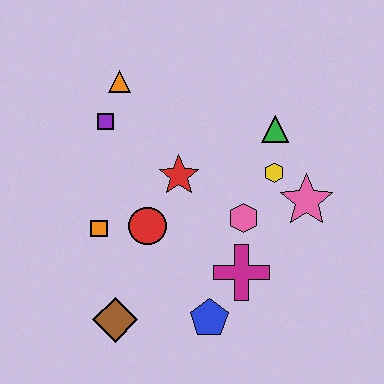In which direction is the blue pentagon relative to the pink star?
The blue pentagon is below the pink star.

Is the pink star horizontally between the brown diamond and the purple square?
No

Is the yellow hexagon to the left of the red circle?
No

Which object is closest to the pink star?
The yellow hexagon is closest to the pink star.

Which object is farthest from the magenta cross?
The orange triangle is farthest from the magenta cross.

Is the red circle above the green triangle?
No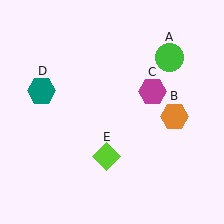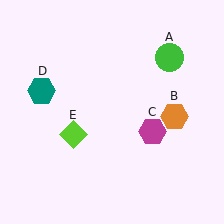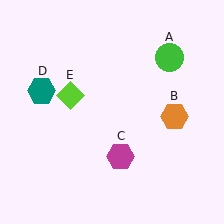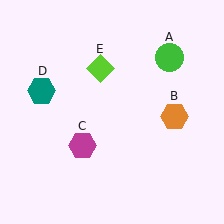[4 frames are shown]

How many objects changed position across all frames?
2 objects changed position: magenta hexagon (object C), lime diamond (object E).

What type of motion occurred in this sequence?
The magenta hexagon (object C), lime diamond (object E) rotated clockwise around the center of the scene.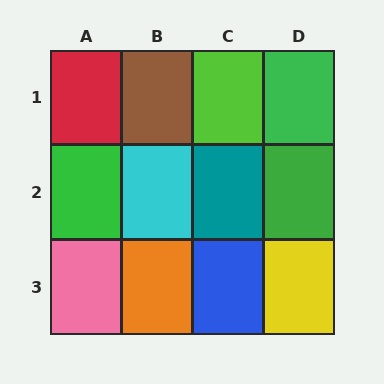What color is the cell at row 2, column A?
Green.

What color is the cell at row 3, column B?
Orange.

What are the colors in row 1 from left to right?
Red, brown, lime, green.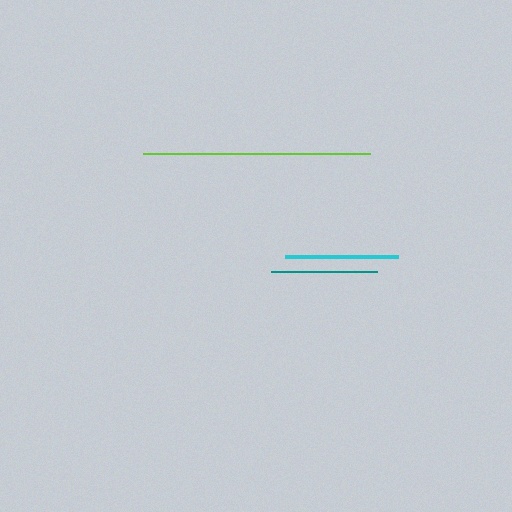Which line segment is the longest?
The lime line is the longest at approximately 227 pixels.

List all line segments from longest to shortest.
From longest to shortest: lime, cyan, teal.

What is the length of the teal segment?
The teal segment is approximately 106 pixels long.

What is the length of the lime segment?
The lime segment is approximately 227 pixels long.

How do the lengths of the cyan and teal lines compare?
The cyan and teal lines are approximately the same length.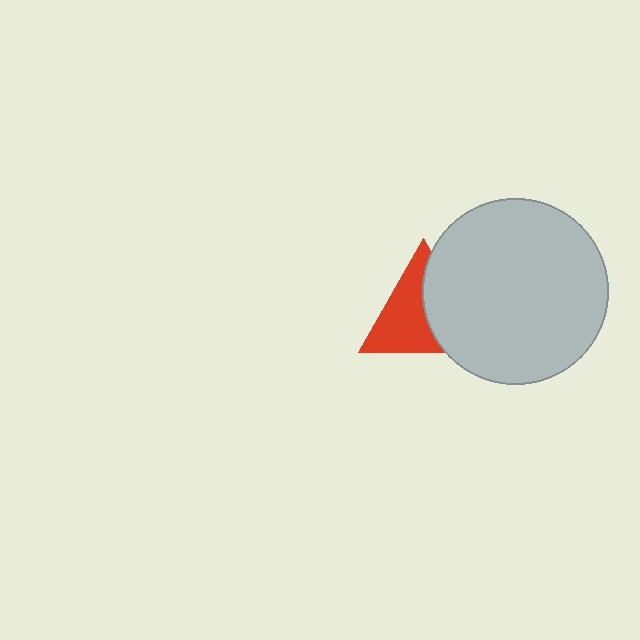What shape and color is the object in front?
The object in front is a light gray circle.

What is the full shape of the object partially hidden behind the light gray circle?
The partially hidden object is a red triangle.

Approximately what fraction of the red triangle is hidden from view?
Roughly 44% of the red triangle is hidden behind the light gray circle.